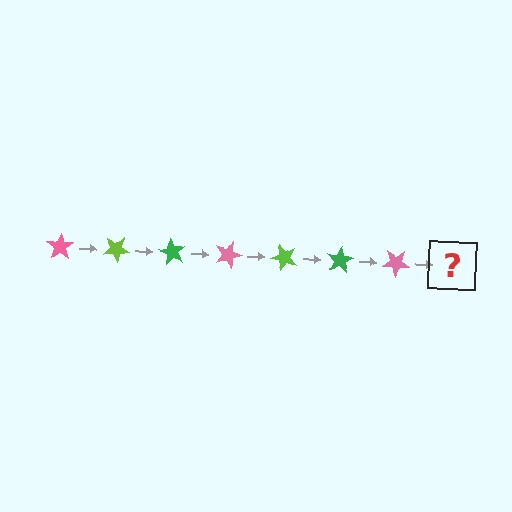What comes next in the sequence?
The next element should be a lime star, rotated 210 degrees from the start.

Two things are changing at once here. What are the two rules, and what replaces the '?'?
The two rules are that it rotates 30 degrees each step and the color cycles through pink, lime, and green. The '?' should be a lime star, rotated 210 degrees from the start.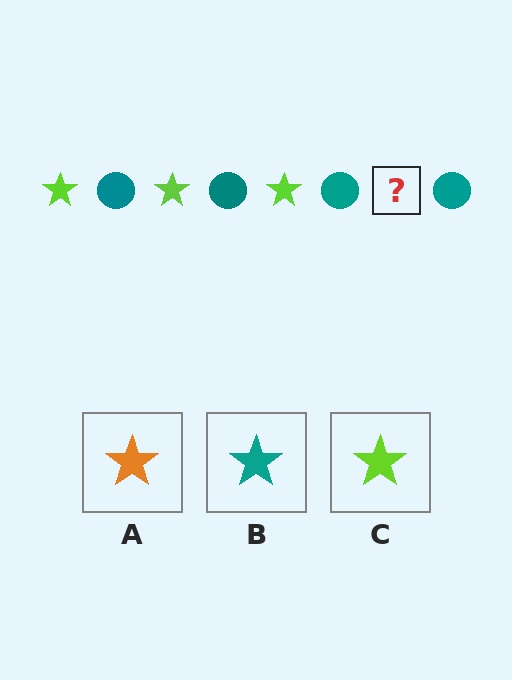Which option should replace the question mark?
Option C.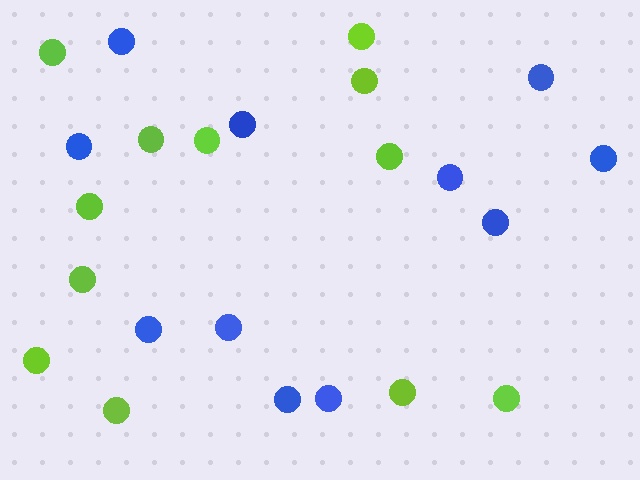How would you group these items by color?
There are 2 groups: one group of blue circles (11) and one group of lime circles (12).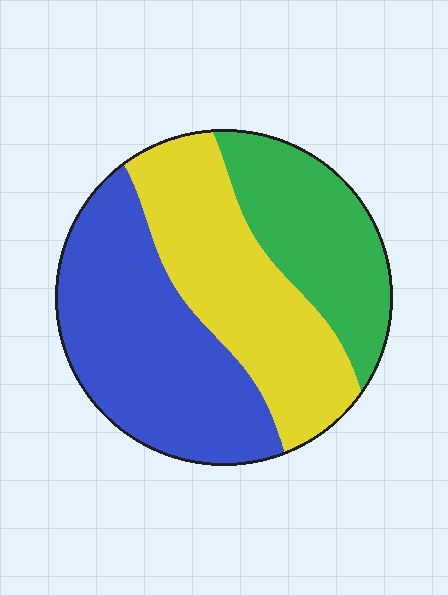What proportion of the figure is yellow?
Yellow takes up between a third and a half of the figure.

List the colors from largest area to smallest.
From largest to smallest: blue, yellow, green.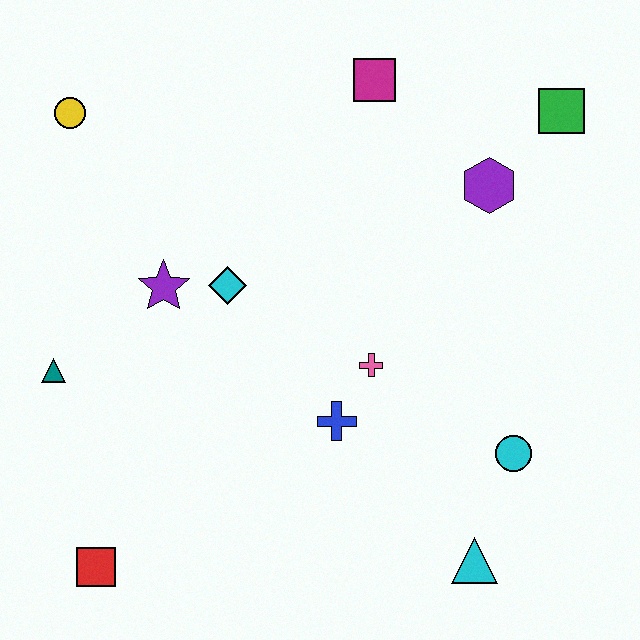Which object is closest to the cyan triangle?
The cyan circle is closest to the cyan triangle.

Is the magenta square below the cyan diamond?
No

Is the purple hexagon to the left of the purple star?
No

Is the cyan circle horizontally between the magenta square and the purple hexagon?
No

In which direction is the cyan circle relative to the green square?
The cyan circle is below the green square.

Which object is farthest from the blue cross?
The yellow circle is farthest from the blue cross.